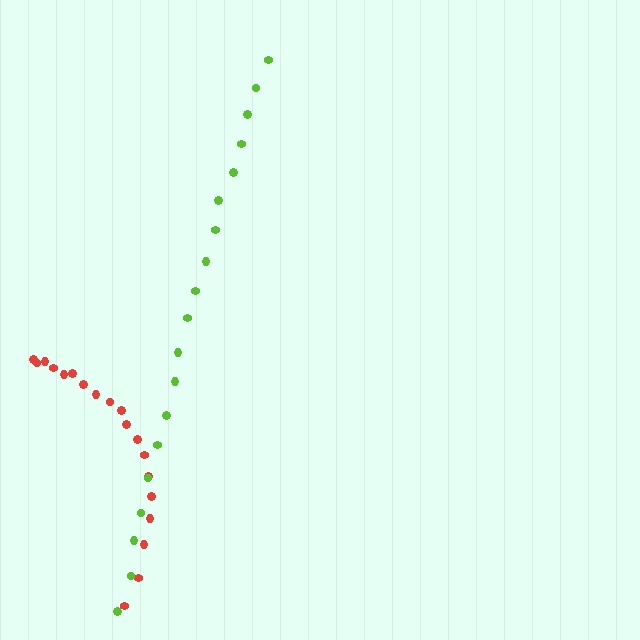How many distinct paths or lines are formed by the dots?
There are 2 distinct paths.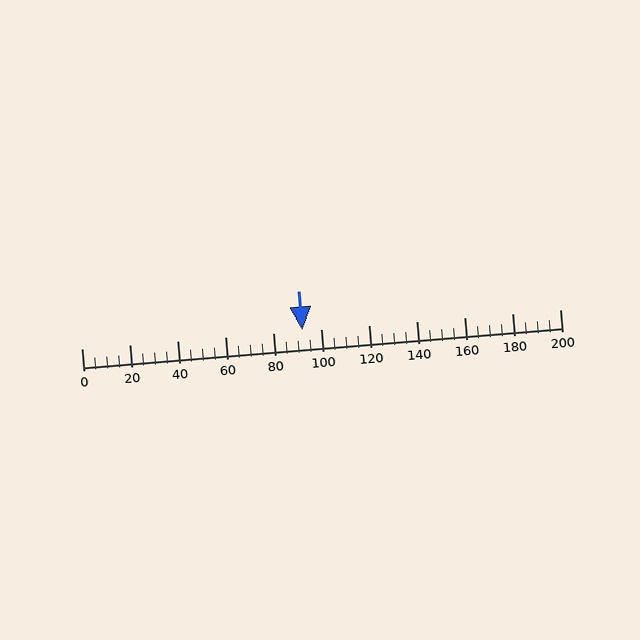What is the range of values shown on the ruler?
The ruler shows values from 0 to 200.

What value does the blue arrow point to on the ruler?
The blue arrow points to approximately 92.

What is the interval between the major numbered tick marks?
The major tick marks are spaced 20 units apart.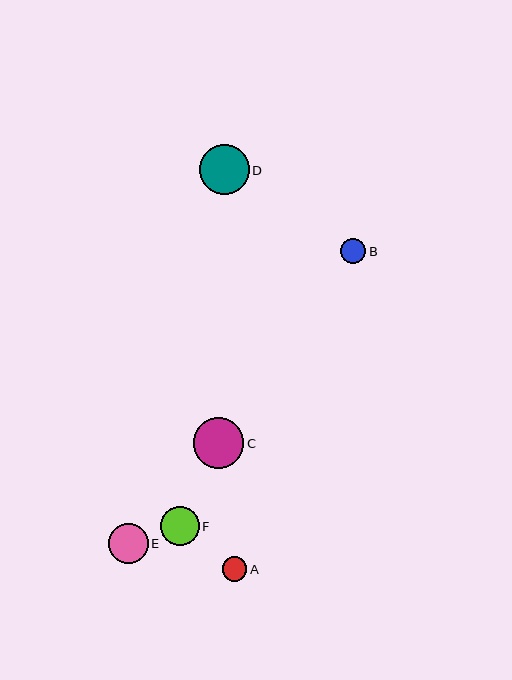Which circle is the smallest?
Circle A is the smallest with a size of approximately 24 pixels.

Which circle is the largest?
Circle C is the largest with a size of approximately 50 pixels.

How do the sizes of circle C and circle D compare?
Circle C and circle D are approximately the same size.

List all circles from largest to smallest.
From largest to smallest: C, D, E, F, B, A.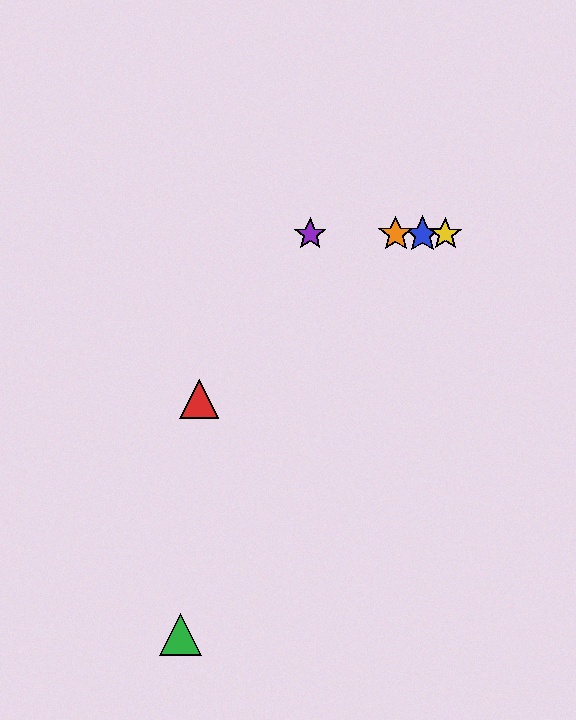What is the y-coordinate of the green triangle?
The green triangle is at y≈634.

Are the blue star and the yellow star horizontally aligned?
Yes, both are at y≈234.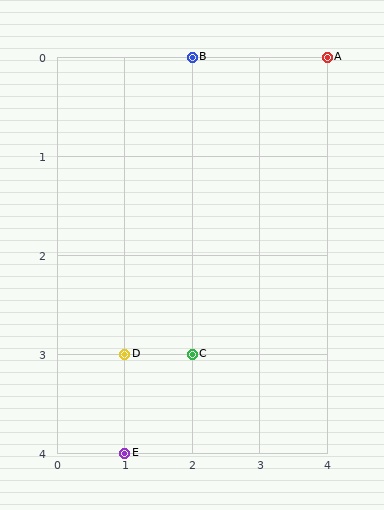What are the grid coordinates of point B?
Point B is at grid coordinates (2, 0).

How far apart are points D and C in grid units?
Points D and C are 1 column apart.